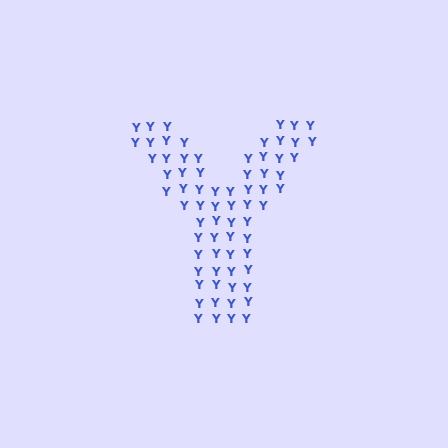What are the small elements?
The small elements are letter Y's.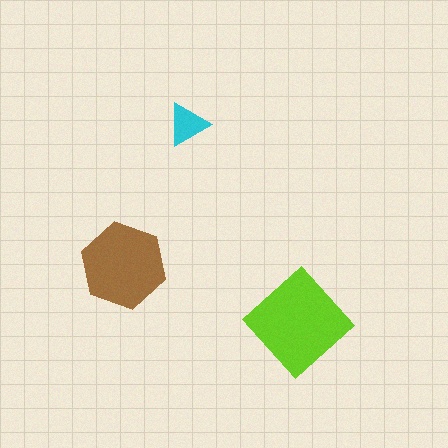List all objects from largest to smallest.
The lime diamond, the brown hexagon, the cyan triangle.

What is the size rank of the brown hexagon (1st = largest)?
2nd.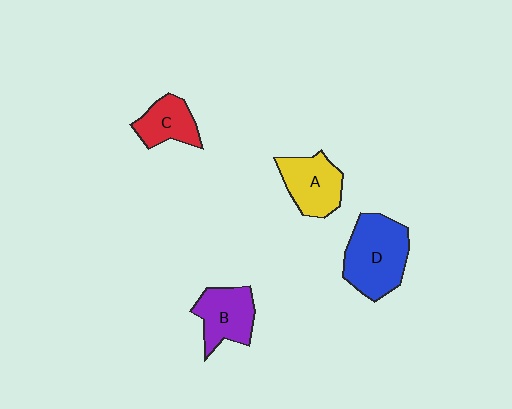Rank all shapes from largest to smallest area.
From largest to smallest: D (blue), A (yellow), B (purple), C (red).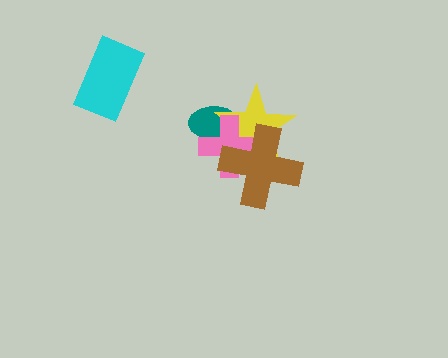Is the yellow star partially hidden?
Yes, it is partially covered by another shape.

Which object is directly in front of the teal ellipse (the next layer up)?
The yellow star is directly in front of the teal ellipse.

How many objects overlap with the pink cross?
3 objects overlap with the pink cross.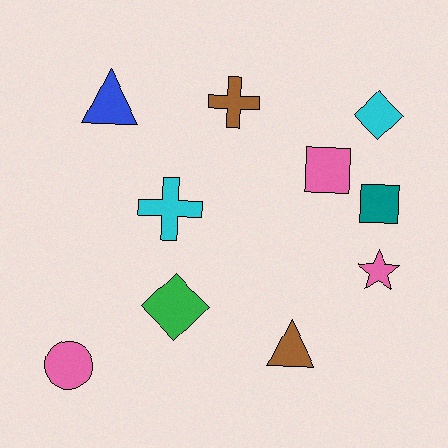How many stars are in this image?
There is 1 star.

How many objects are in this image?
There are 10 objects.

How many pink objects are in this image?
There are 3 pink objects.